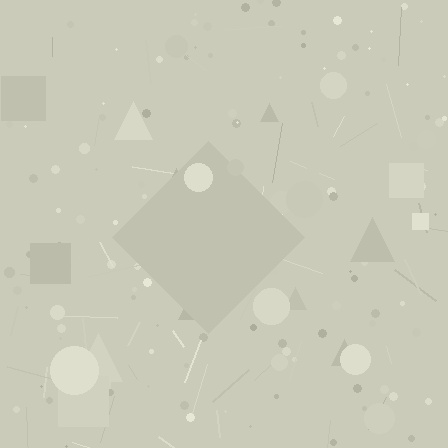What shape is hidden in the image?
A diamond is hidden in the image.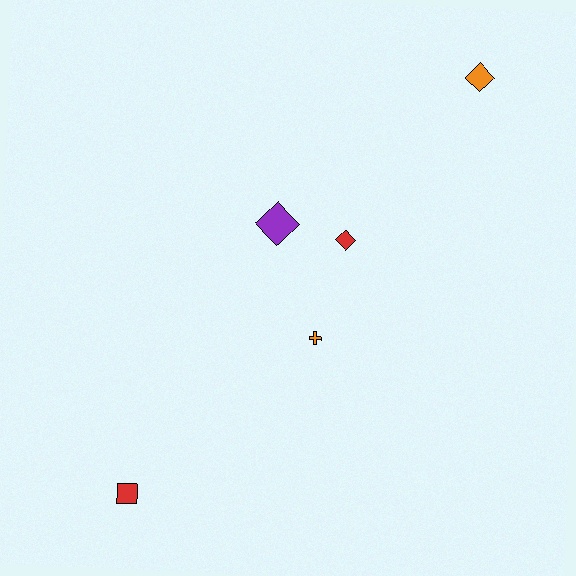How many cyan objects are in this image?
There are no cyan objects.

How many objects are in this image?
There are 5 objects.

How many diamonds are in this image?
There are 3 diamonds.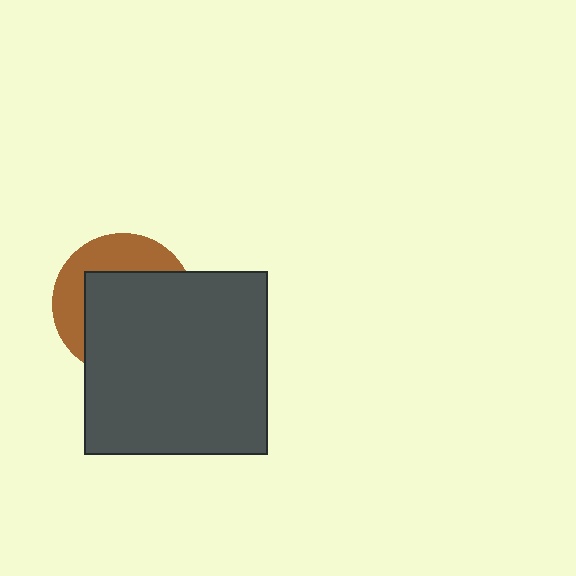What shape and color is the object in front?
The object in front is a dark gray square.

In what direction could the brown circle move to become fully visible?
The brown circle could move toward the upper-left. That would shift it out from behind the dark gray square entirely.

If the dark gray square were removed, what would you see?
You would see the complete brown circle.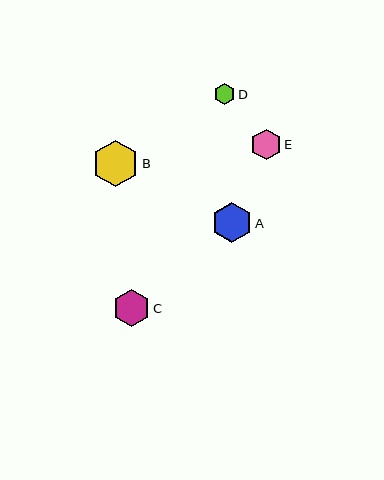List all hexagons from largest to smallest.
From largest to smallest: B, A, C, E, D.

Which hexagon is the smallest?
Hexagon D is the smallest with a size of approximately 21 pixels.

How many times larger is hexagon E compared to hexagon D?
Hexagon E is approximately 1.5 times the size of hexagon D.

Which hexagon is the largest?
Hexagon B is the largest with a size of approximately 47 pixels.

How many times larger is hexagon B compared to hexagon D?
Hexagon B is approximately 2.2 times the size of hexagon D.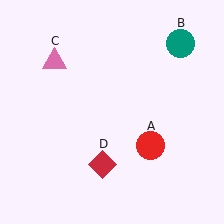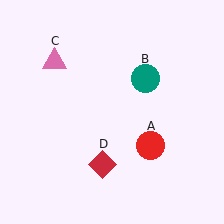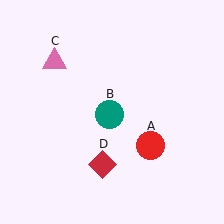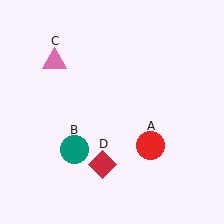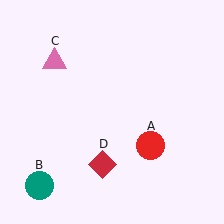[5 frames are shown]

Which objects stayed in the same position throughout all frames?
Red circle (object A) and pink triangle (object C) and red diamond (object D) remained stationary.